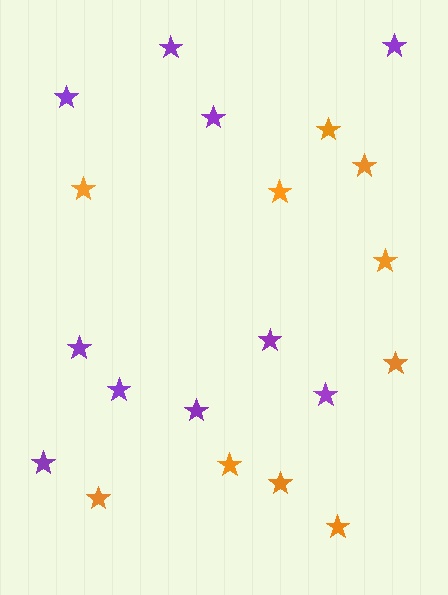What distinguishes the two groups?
There are 2 groups: one group of orange stars (10) and one group of purple stars (10).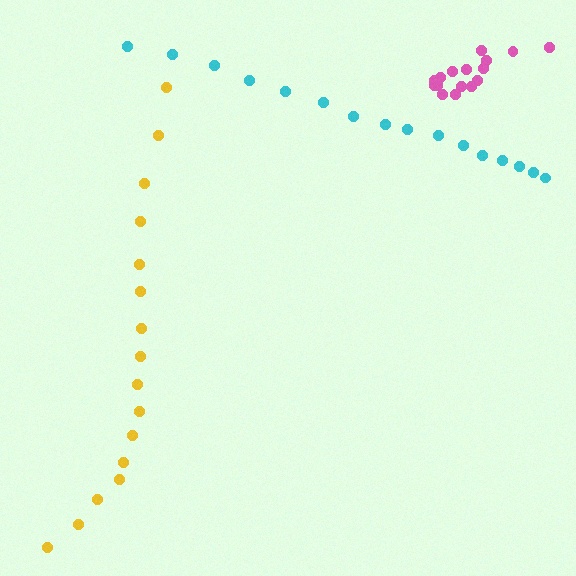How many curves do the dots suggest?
There are 3 distinct paths.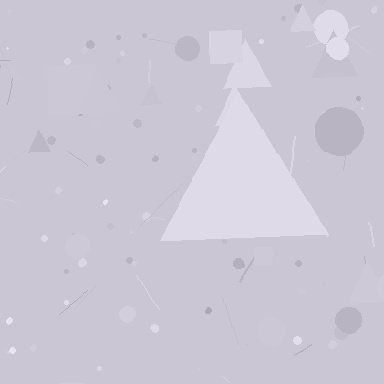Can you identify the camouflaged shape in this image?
The camouflaged shape is a triangle.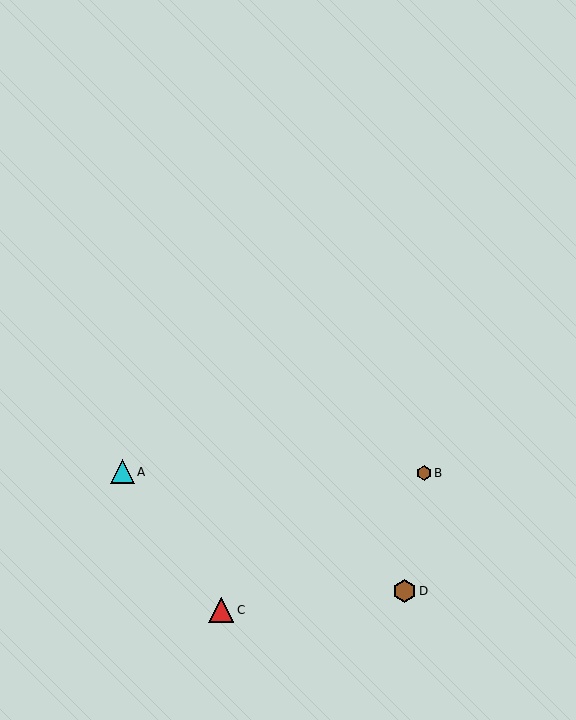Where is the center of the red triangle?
The center of the red triangle is at (221, 610).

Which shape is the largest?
The red triangle (labeled C) is the largest.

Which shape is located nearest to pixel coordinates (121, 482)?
The cyan triangle (labeled A) at (122, 472) is nearest to that location.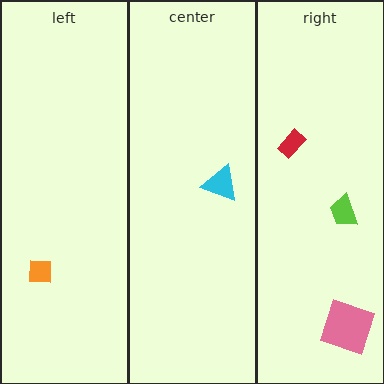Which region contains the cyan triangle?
The center region.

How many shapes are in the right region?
3.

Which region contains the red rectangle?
The right region.